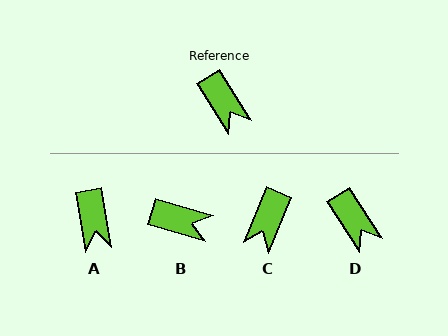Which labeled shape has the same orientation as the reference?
D.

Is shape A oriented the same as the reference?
No, it is off by about 23 degrees.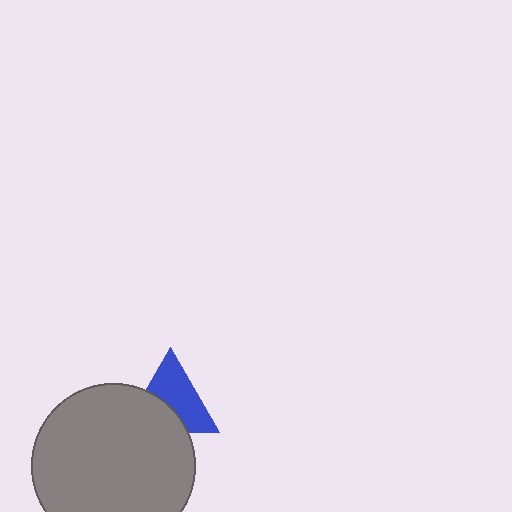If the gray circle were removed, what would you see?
You would see the complete blue triangle.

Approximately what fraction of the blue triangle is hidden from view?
Roughly 40% of the blue triangle is hidden behind the gray circle.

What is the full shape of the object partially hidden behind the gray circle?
The partially hidden object is a blue triangle.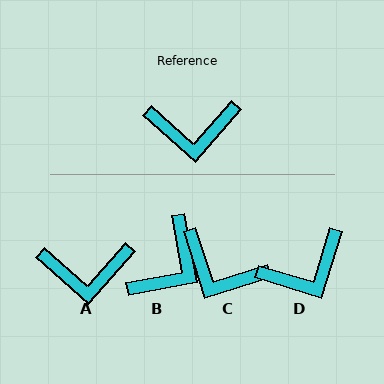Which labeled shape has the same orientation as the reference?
A.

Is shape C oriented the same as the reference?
No, it is off by about 31 degrees.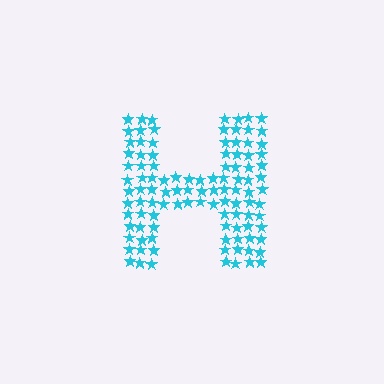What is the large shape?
The large shape is the letter H.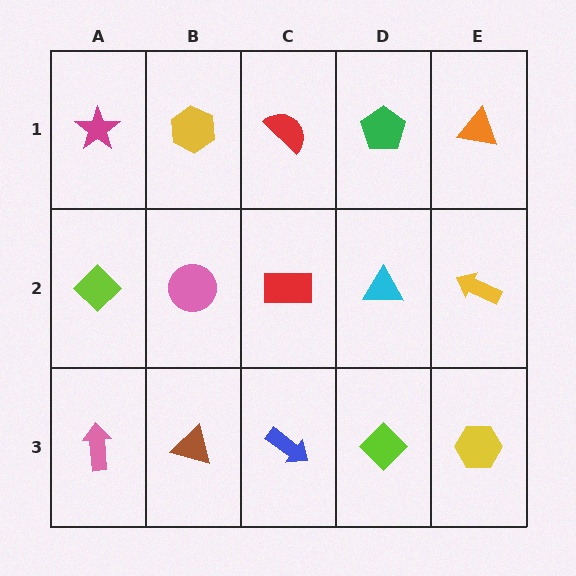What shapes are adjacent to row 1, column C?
A red rectangle (row 2, column C), a yellow hexagon (row 1, column B), a green pentagon (row 1, column D).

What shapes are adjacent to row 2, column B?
A yellow hexagon (row 1, column B), a brown triangle (row 3, column B), a lime diamond (row 2, column A), a red rectangle (row 2, column C).